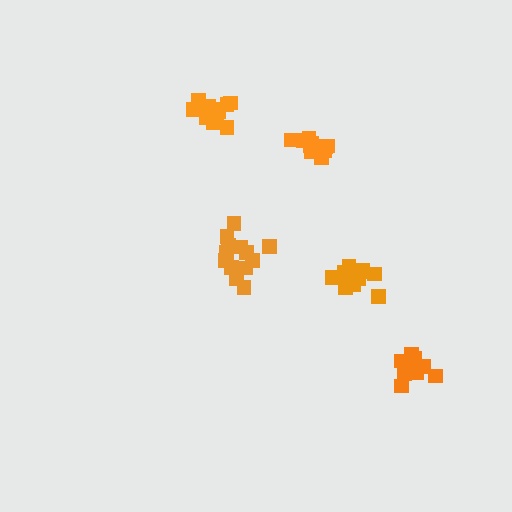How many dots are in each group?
Group 1: 13 dots, Group 2: 11 dots, Group 3: 10 dots, Group 4: 13 dots, Group 5: 13 dots (60 total).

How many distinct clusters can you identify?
There are 5 distinct clusters.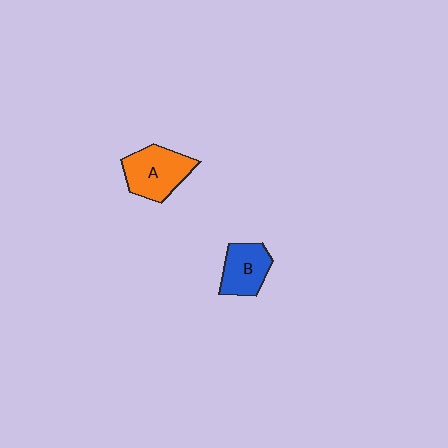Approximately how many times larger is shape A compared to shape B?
Approximately 1.3 times.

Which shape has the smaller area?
Shape B (blue).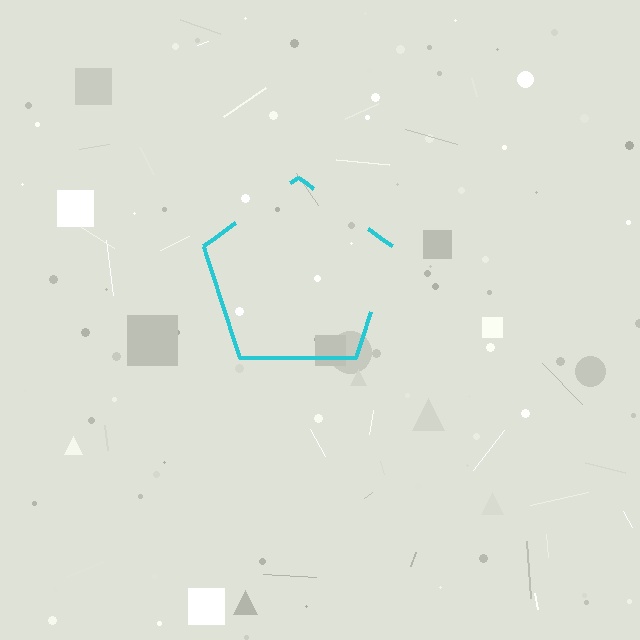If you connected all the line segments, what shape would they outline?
They would outline a pentagon.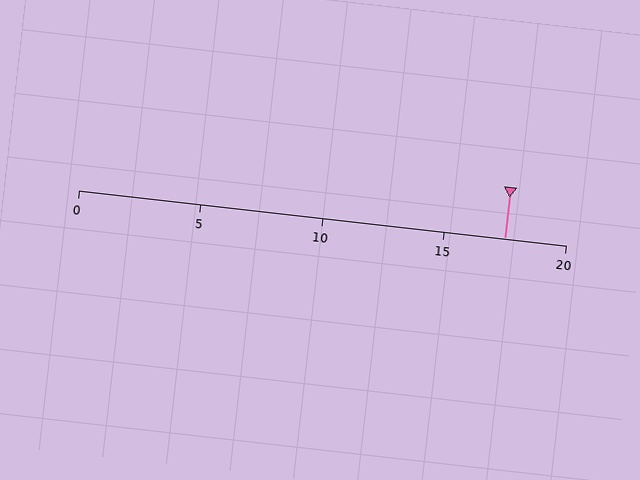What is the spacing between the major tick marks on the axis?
The major ticks are spaced 5 apart.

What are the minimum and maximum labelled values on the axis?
The axis runs from 0 to 20.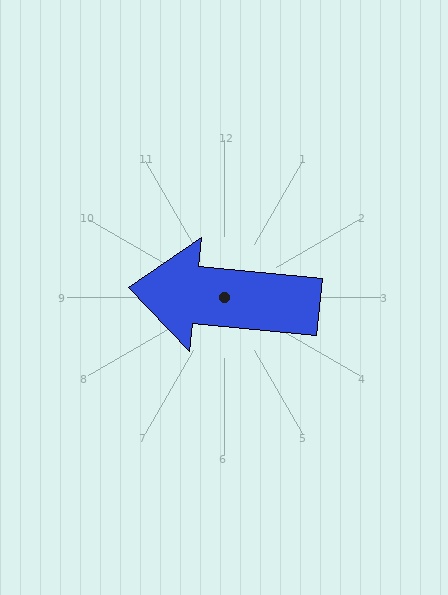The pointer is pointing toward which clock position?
Roughly 9 o'clock.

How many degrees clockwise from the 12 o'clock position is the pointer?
Approximately 276 degrees.